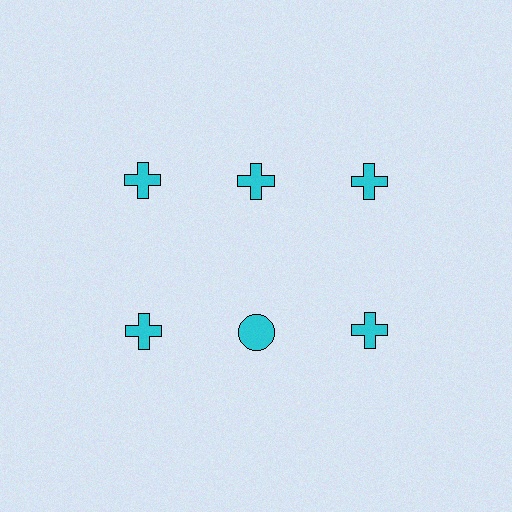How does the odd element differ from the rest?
It has a different shape: circle instead of cross.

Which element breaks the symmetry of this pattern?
The cyan circle in the second row, second from left column breaks the symmetry. All other shapes are cyan crosses.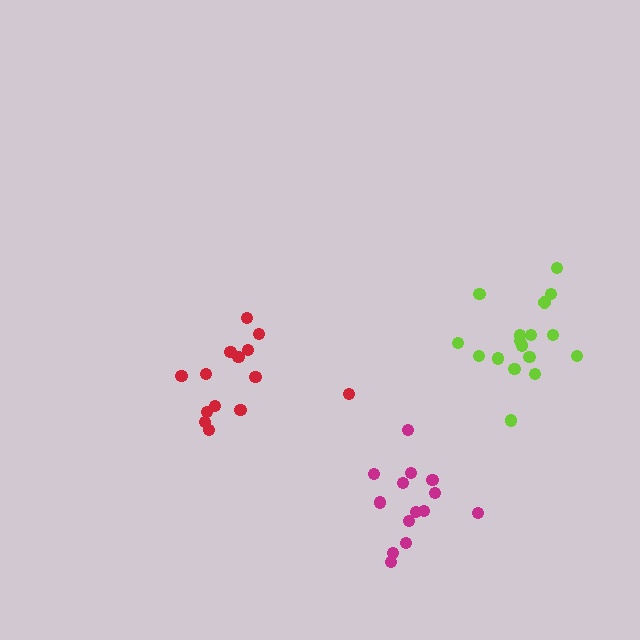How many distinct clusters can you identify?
There are 3 distinct clusters.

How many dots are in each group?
Group 1: 14 dots, Group 2: 14 dots, Group 3: 17 dots (45 total).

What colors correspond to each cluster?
The clusters are colored: red, magenta, lime.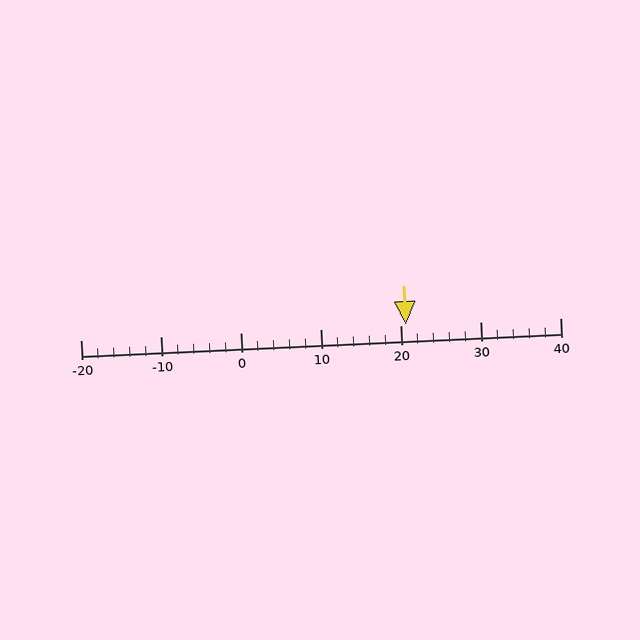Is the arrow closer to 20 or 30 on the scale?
The arrow is closer to 20.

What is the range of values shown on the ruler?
The ruler shows values from -20 to 40.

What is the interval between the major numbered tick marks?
The major tick marks are spaced 10 units apart.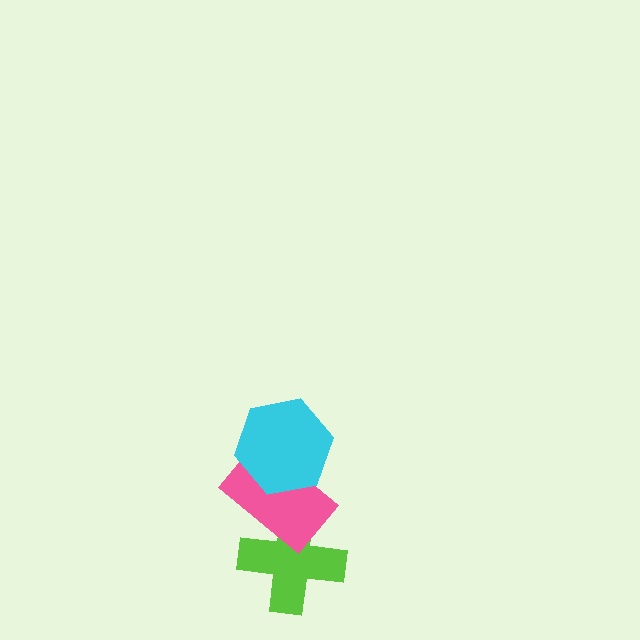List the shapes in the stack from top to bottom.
From top to bottom: the cyan hexagon, the pink rectangle, the lime cross.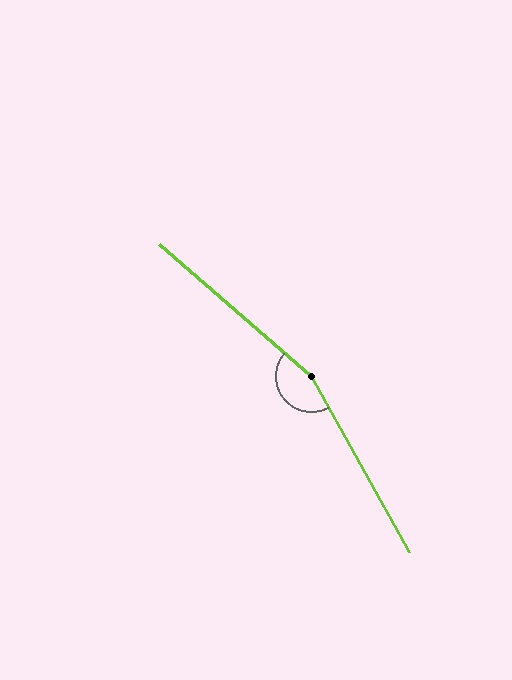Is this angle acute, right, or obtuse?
It is obtuse.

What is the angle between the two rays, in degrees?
Approximately 160 degrees.